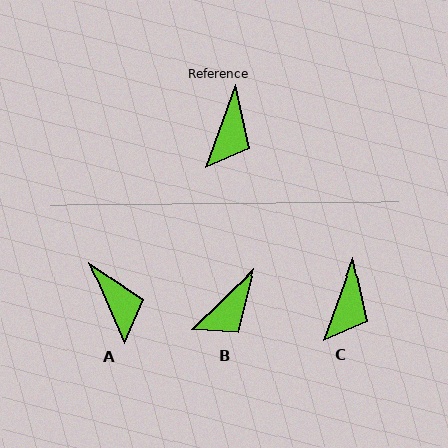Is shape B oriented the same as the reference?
No, it is off by about 27 degrees.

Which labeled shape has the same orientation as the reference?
C.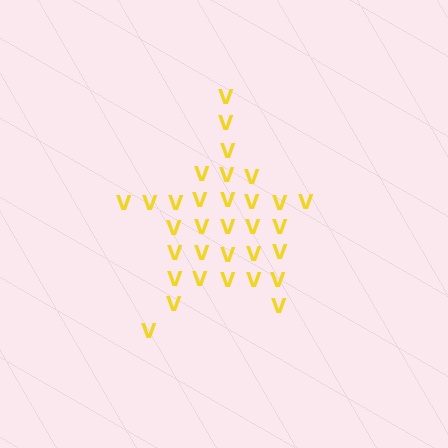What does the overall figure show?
The overall figure shows a star.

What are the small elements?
The small elements are letter V's.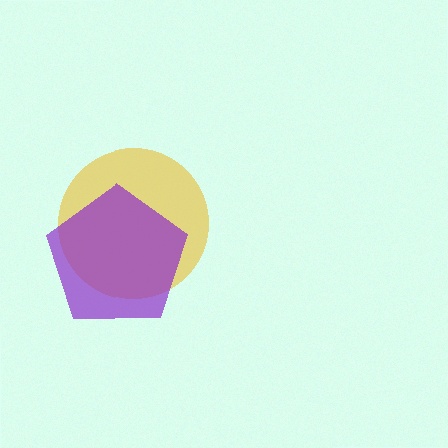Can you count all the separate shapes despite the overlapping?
Yes, there are 2 separate shapes.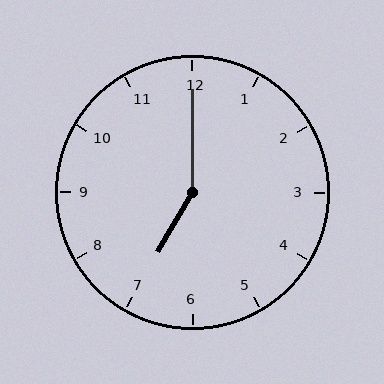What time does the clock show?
7:00.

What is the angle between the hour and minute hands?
Approximately 150 degrees.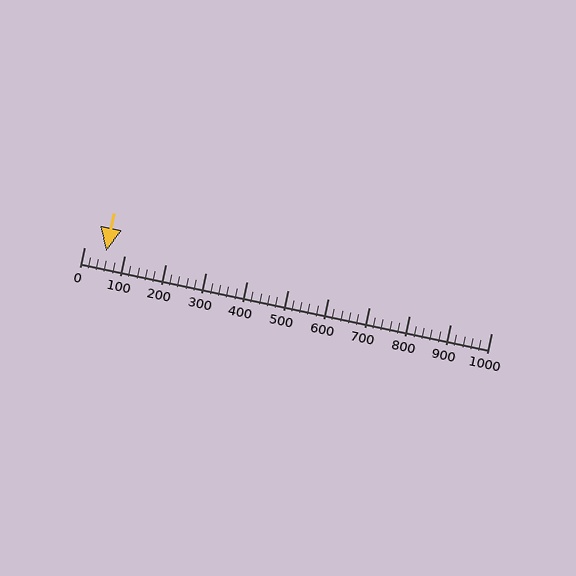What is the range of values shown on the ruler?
The ruler shows values from 0 to 1000.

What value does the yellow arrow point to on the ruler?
The yellow arrow points to approximately 55.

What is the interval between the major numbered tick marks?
The major tick marks are spaced 100 units apart.